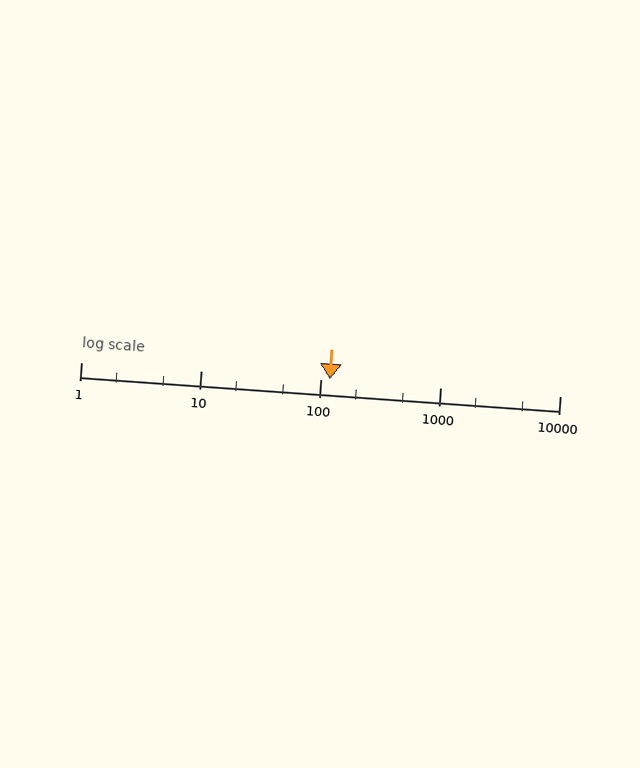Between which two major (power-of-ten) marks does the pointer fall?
The pointer is between 100 and 1000.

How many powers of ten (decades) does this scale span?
The scale spans 4 decades, from 1 to 10000.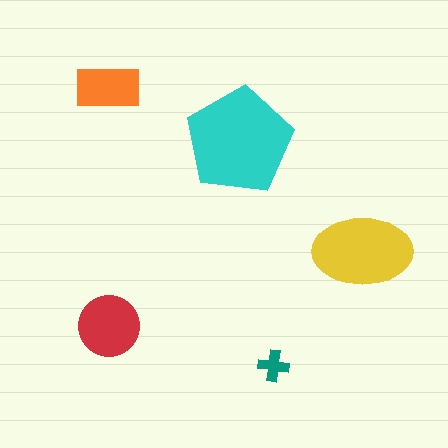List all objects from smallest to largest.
The teal cross, the orange rectangle, the red circle, the yellow ellipse, the cyan pentagon.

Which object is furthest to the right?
The yellow ellipse is rightmost.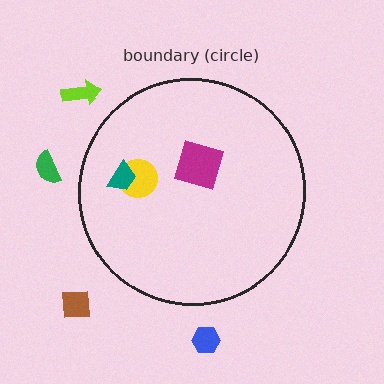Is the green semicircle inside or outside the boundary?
Outside.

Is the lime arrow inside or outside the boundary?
Outside.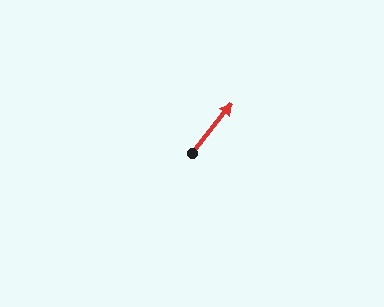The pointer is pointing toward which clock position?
Roughly 1 o'clock.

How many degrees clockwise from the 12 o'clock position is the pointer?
Approximately 38 degrees.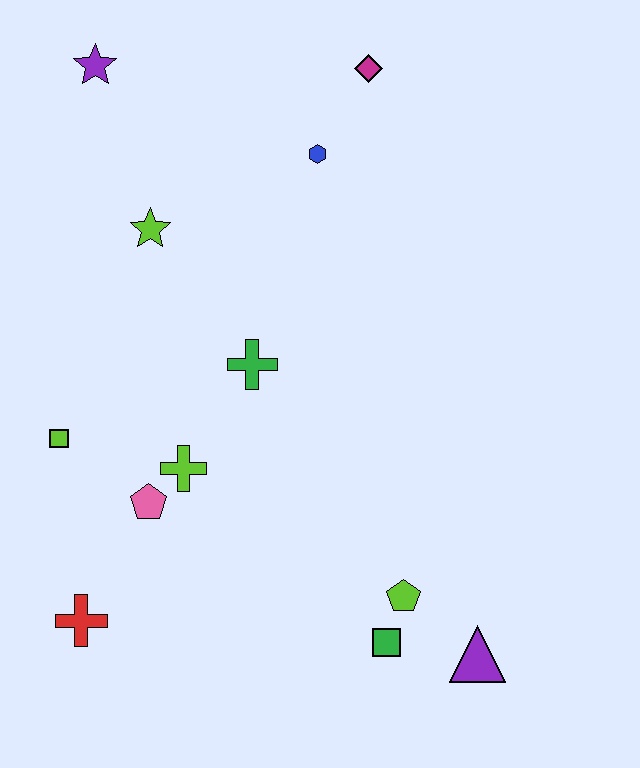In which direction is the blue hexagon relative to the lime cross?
The blue hexagon is above the lime cross.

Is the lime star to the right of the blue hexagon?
No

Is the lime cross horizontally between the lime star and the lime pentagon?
Yes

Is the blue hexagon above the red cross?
Yes